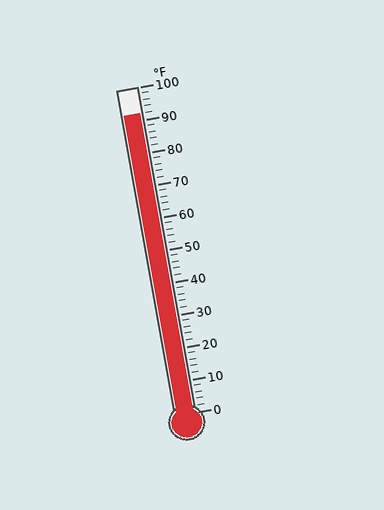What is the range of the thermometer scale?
The thermometer scale ranges from 0°F to 100°F.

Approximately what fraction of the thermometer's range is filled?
The thermometer is filled to approximately 90% of its range.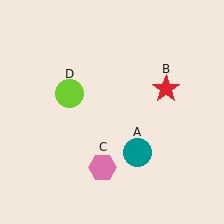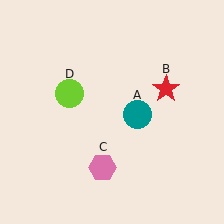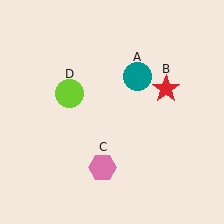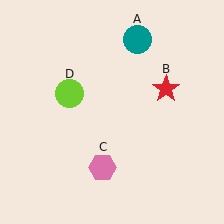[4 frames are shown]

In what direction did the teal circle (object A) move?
The teal circle (object A) moved up.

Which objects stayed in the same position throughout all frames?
Red star (object B) and pink hexagon (object C) and lime circle (object D) remained stationary.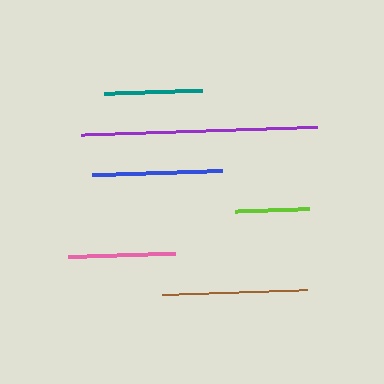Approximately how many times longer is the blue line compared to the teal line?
The blue line is approximately 1.3 times the length of the teal line.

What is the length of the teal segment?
The teal segment is approximately 98 pixels long.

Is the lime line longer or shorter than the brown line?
The brown line is longer than the lime line.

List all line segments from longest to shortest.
From longest to shortest: purple, brown, blue, pink, teal, lime.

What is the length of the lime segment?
The lime segment is approximately 74 pixels long.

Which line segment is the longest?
The purple line is the longest at approximately 236 pixels.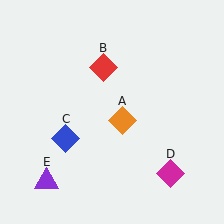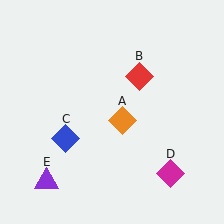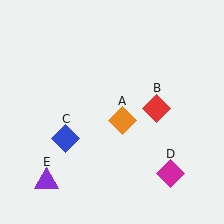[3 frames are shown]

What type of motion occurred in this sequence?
The red diamond (object B) rotated clockwise around the center of the scene.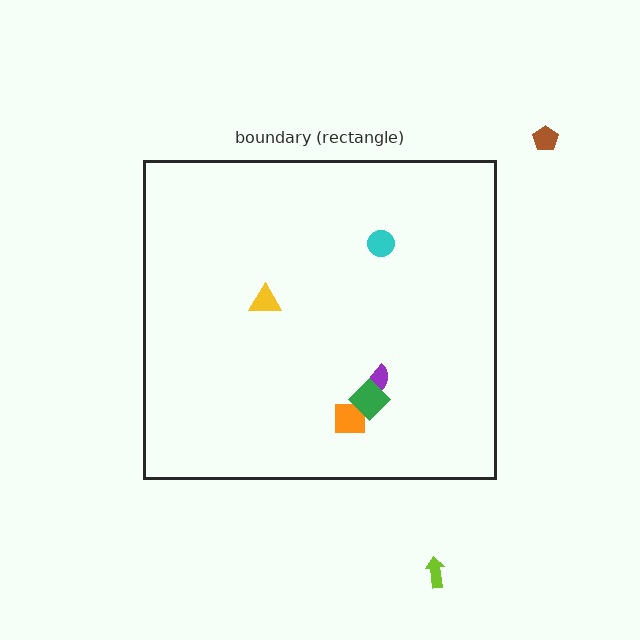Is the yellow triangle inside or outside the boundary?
Inside.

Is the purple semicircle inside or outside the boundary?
Inside.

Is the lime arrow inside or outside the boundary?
Outside.